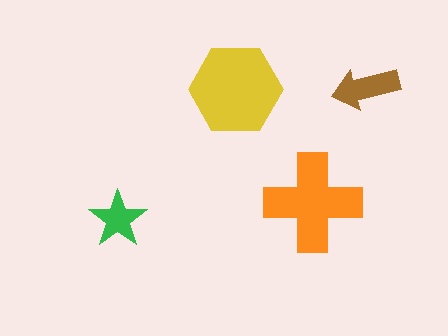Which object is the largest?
The yellow hexagon.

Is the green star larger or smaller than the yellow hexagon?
Smaller.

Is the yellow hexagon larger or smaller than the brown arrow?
Larger.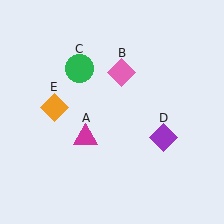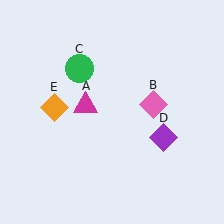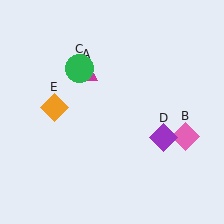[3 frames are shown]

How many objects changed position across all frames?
2 objects changed position: magenta triangle (object A), pink diamond (object B).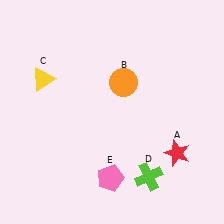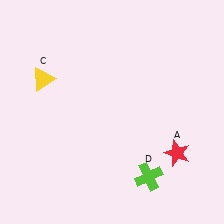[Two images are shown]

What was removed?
The orange circle (B), the pink pentagon (E) were removed in Image 2.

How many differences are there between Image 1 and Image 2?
There are 2 differences between the two images.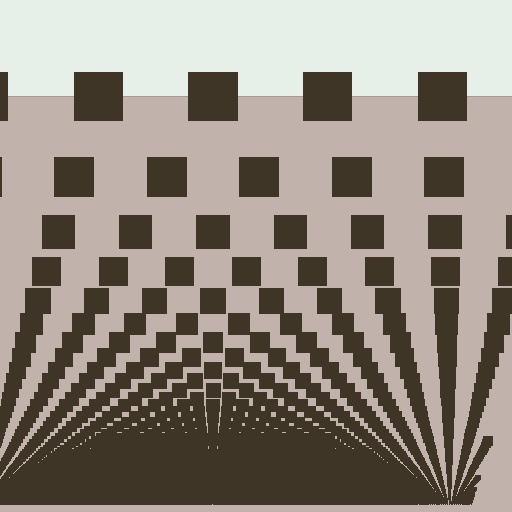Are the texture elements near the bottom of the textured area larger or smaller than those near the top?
Smaller. The gradient is inverted — elements near the bottom are smaller and denser.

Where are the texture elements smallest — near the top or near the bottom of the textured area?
Near the bottom.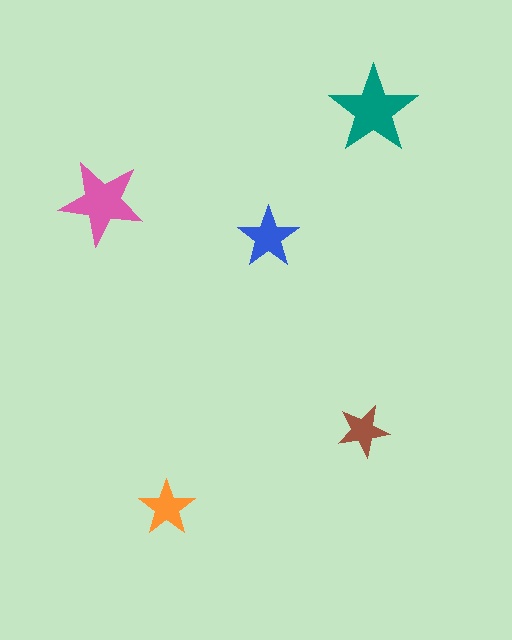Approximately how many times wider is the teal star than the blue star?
About 1.5 times wider.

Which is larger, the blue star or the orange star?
The blue one.